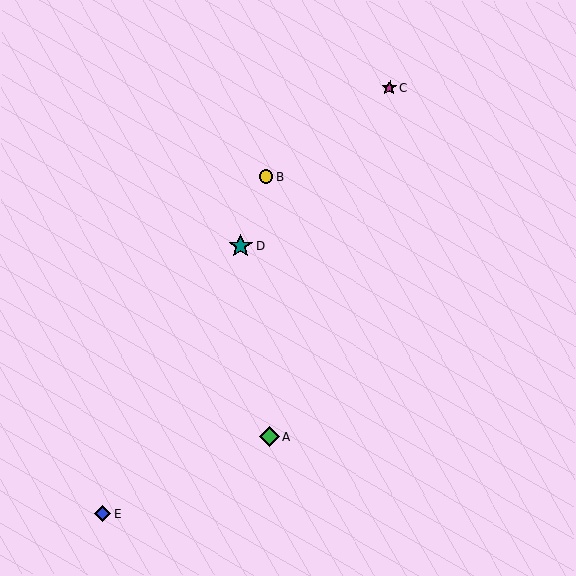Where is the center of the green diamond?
The center of the green diamond is at (269, 437).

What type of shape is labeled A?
Shape A is a green diamond.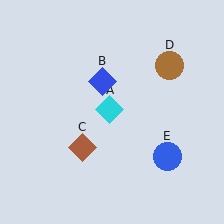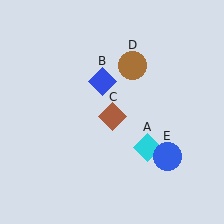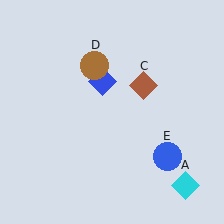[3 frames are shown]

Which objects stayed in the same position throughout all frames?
Blue diamond (object B) and blue circle (object E) remained stationary.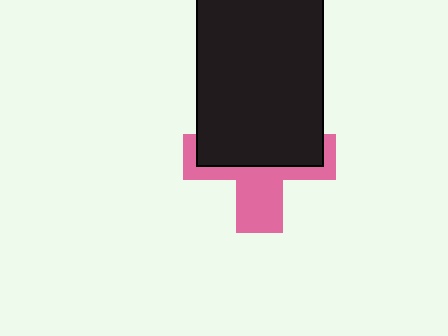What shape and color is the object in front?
The object in front is a black rectangle.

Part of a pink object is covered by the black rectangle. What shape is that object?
It is a cross.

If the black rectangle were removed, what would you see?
You would see the complete pink cross.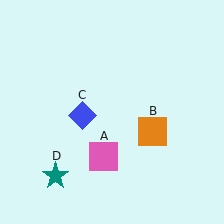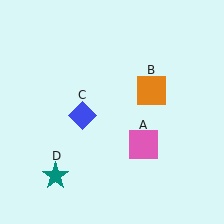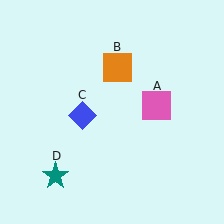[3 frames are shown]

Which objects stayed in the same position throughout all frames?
Blue diamond (object C) and teal star (object D) remained stationary.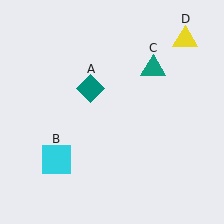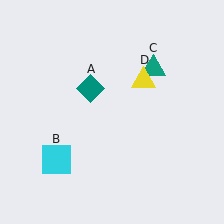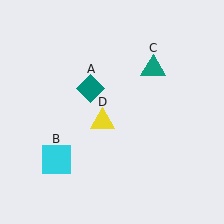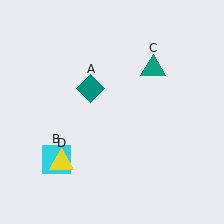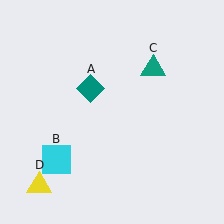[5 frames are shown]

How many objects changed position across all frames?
1 object changed position: yellow triangle (object D).